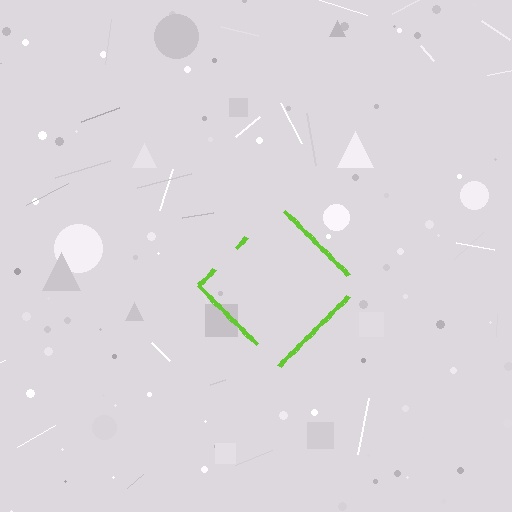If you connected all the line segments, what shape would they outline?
They would outline a diamond.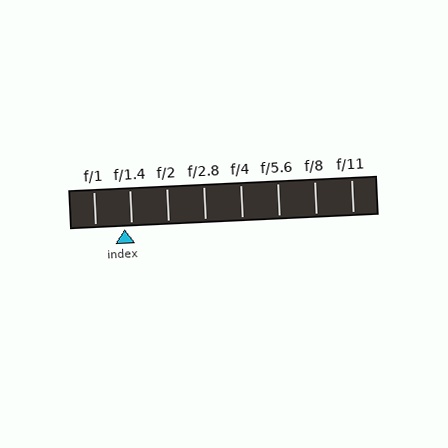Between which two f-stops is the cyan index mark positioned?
The index mark is between f/1 and f/1.4.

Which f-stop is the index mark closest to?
The index mark is closest to f/1.4.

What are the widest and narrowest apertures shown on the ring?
The widest aperture shown is f/1 and the narrowest is f/11.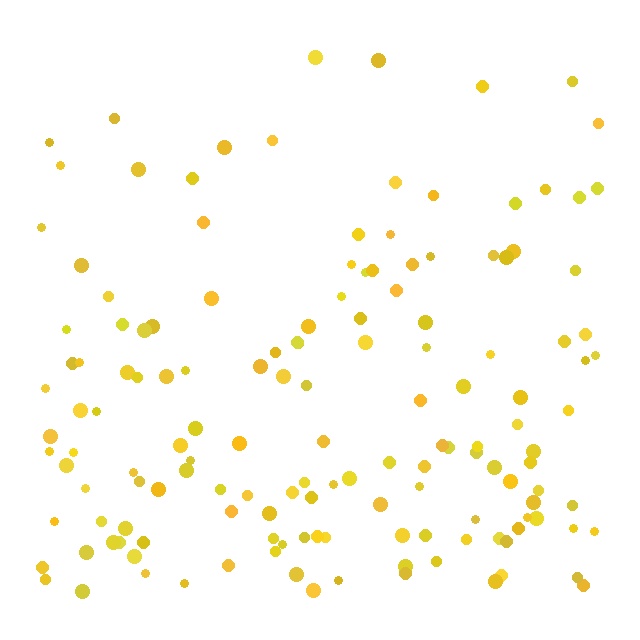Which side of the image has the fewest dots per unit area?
The top.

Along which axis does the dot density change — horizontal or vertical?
Vertical.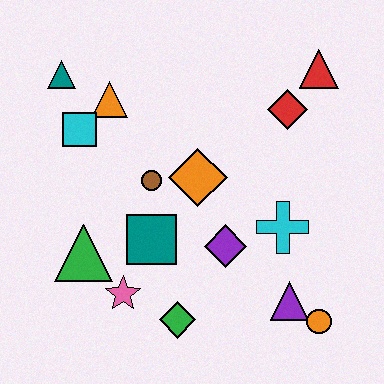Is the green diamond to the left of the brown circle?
No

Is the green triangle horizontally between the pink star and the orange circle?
No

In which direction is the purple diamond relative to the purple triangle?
The purple diamond is to the left of the purple triangle.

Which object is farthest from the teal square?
The red triangle is farthest from the teal square.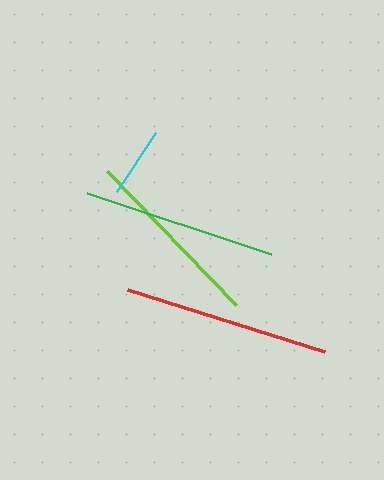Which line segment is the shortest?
The cyan line is the shortest at approximately 71 pixels.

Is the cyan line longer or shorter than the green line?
The green line is longer than the cyan line.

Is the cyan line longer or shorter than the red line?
The red line is longer than the cyan line.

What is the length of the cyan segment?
The cyan segment is approximately 71 pixels long.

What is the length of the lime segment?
The lime segment is approximately 185 pixels long.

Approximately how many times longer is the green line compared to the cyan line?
The green line is approximately 2.7 times the length of the cyan line.